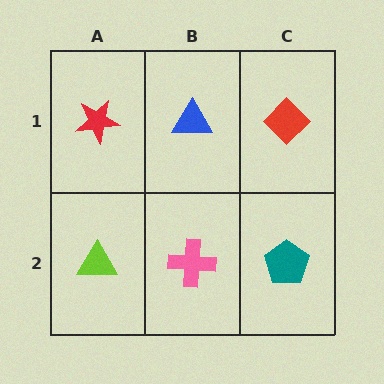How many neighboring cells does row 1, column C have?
2.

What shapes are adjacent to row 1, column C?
A teal pentagon (row 2, column C), a blue triangle (row 1, column B).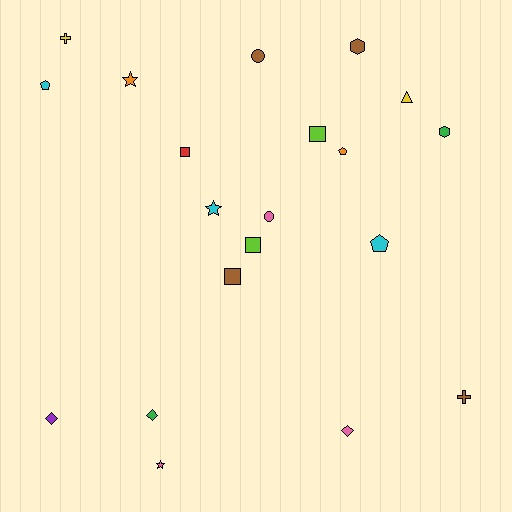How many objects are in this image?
There are 20 objects.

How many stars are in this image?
There are 3 stars.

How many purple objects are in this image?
There is 1 purple object.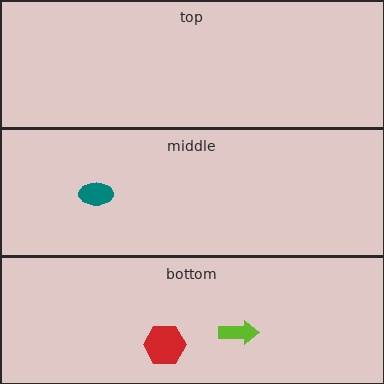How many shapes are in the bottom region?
2.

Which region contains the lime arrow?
The bottom region.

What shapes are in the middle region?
The teal ellipse.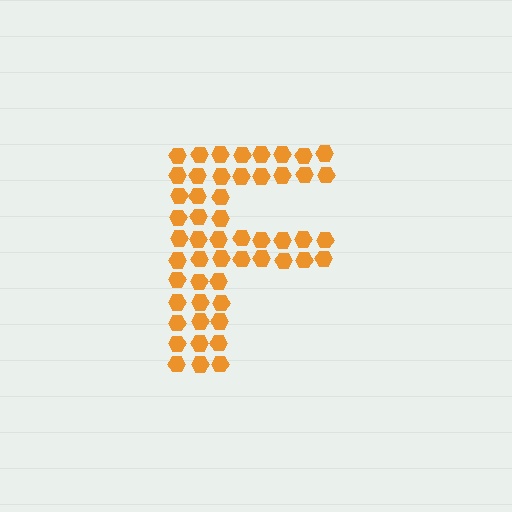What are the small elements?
The small elements are hexagons.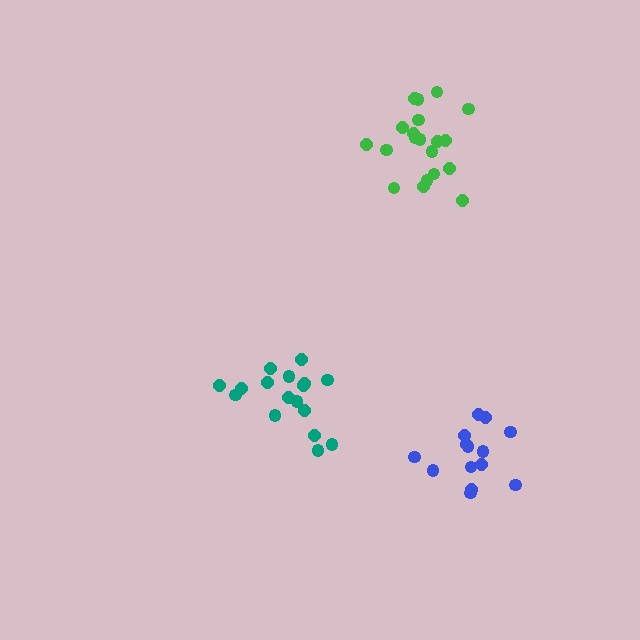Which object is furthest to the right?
The blue cluster is rightmost.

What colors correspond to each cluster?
The clusters are colored: teal, green, blue.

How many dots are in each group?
Group 1: 17 dots, Group 2: 20 dots, Group 3: 14 dots (51 total).